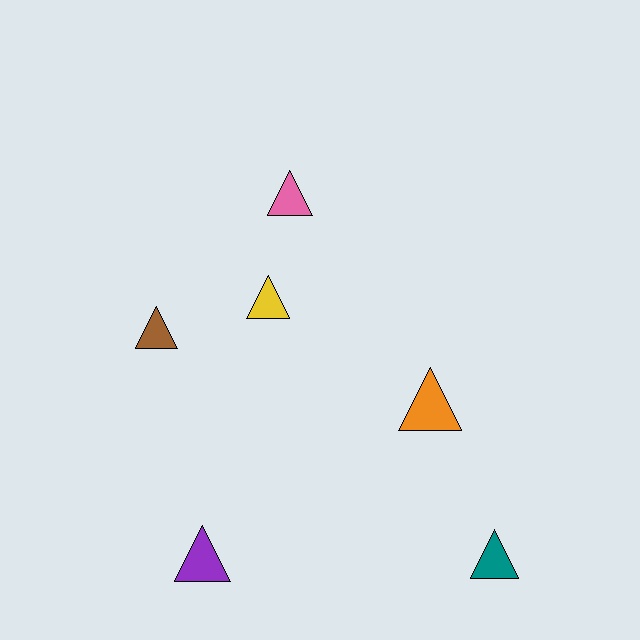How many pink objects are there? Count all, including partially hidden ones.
There is 1 pink object.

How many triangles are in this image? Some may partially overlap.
There are 6 triangles.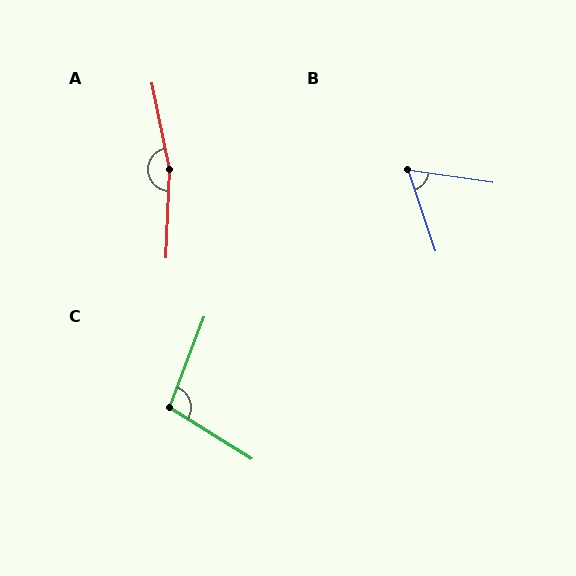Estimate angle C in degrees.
Approximately 101 degrees.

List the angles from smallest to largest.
B (63°), C (101°), A (166°).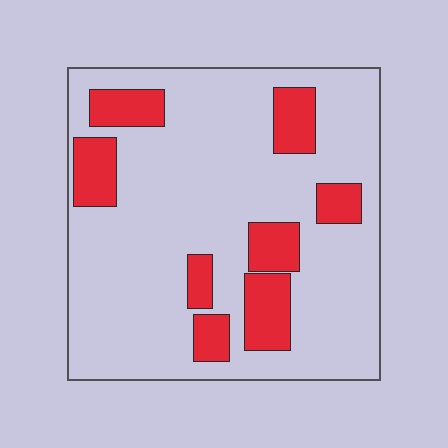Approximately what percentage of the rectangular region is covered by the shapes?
Approximately 20%.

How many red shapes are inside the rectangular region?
8.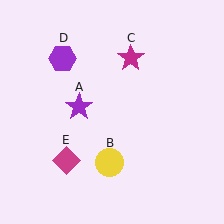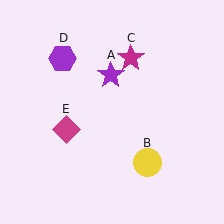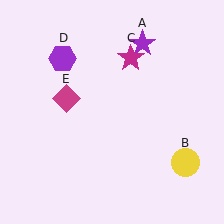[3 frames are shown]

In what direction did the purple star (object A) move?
The purple star (object A) moved up and to the right.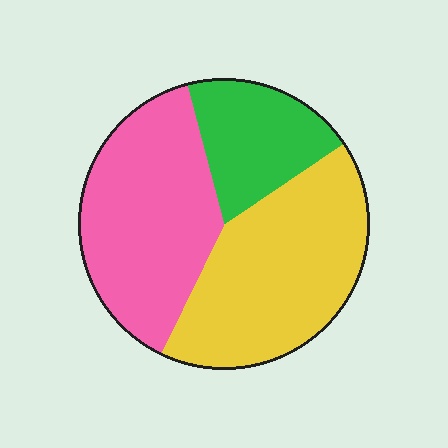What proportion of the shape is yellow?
Yellow covers about 40% of the shape.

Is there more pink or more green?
Pink.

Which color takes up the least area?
Green, at roughly 20%.